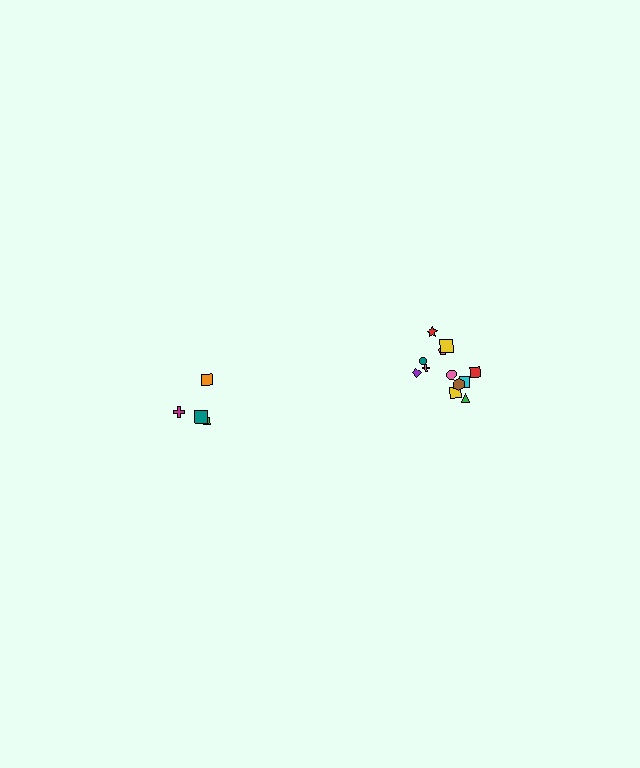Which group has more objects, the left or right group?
The right group.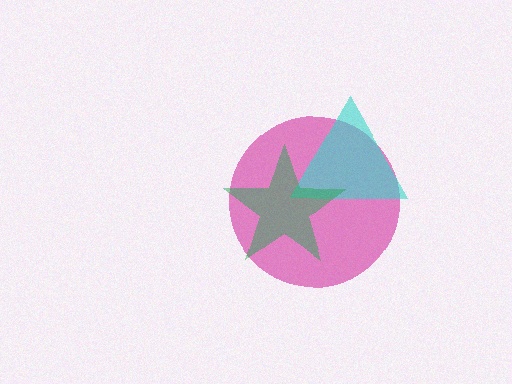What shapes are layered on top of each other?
The layered shapes are: a magenta circle, a cyan triangle, a green star.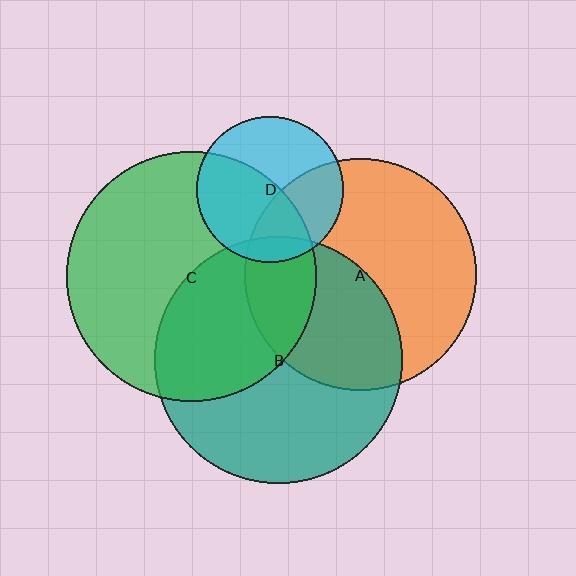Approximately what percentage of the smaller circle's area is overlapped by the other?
Approximately 40%.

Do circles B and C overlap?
Yes.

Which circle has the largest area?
Circle C (green).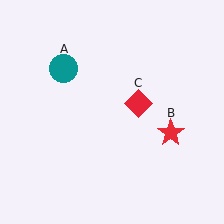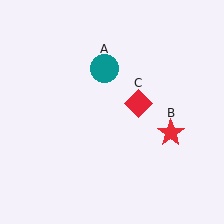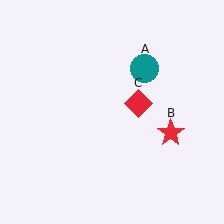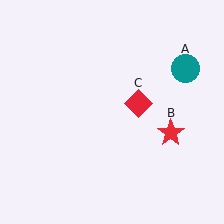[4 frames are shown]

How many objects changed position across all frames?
1 object changed position: teal circle (object A).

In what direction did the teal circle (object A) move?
The teal circle (object A) moved right.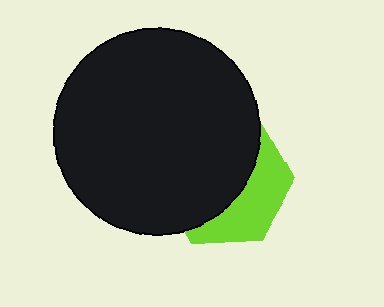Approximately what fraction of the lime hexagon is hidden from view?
Roughly 63% of the lime hexagon is hidden behind the black circle.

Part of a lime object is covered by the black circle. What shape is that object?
It is a hexagon.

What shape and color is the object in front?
The object in front is a black circle.